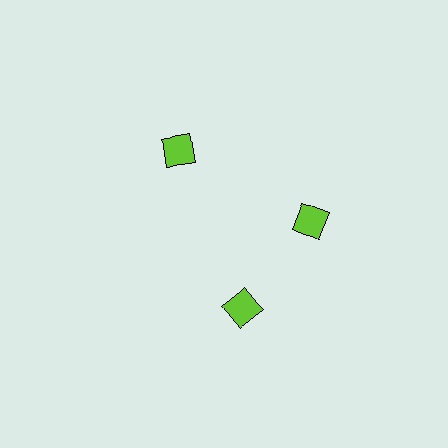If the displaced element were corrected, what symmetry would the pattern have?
It would have 3-fold rotational symmetry — the pattern would map onto itself every 120 degrees.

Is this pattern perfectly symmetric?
No. The 3 lime squares are arranged in a ring, but one element near the 7 o'clock position is rotated out of alignment along the ring, breaking the 3-fold rotational symmetry.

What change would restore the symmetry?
The symmetry would be restored by rotating it back into even spacing with its neighbors so that all 3 squares sit at equal angles and equal distance from the center.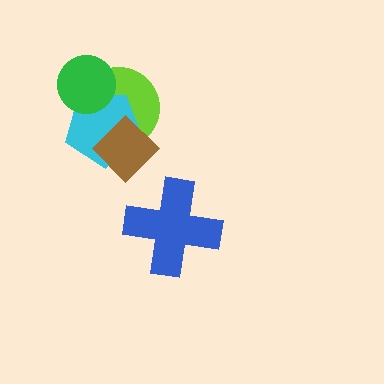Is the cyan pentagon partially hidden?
Yes, it is partially covered by another shape.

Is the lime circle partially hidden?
Yes, it is partially covered by another shape.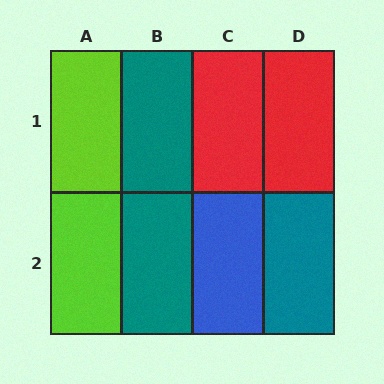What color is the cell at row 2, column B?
Teal.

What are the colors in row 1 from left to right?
Lime, teal, red, red.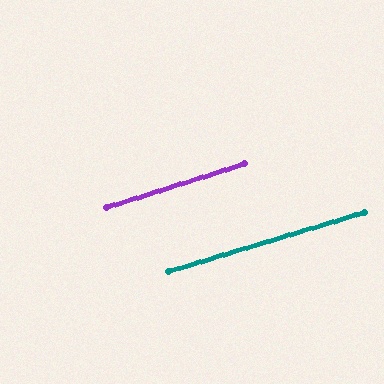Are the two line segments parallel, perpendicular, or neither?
Parallel — their directions differ by only 1.1°.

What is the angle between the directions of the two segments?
Approximately 1 degree.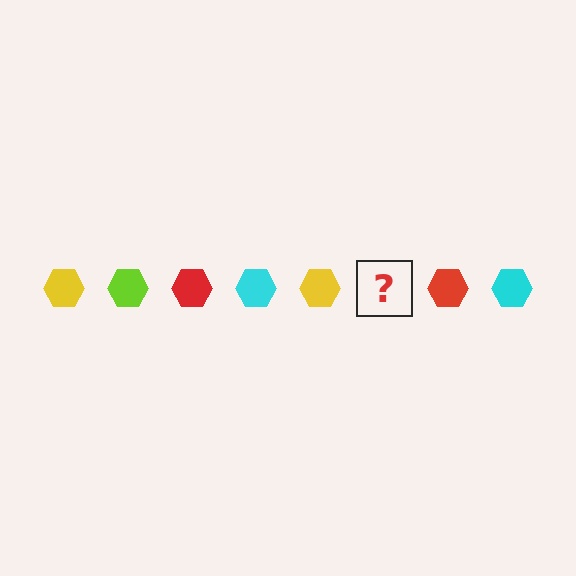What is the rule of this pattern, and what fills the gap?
The rule is that the pattern cycles through yellow, lime, red, cyan hexagons. The gap should be filled with a lime hexagon.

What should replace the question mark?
The question mark should be replaced with a lime hexagon.